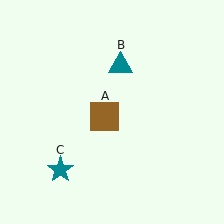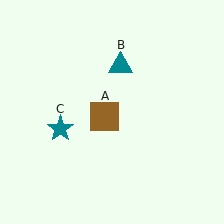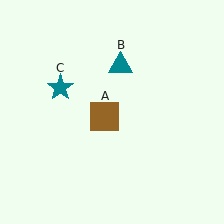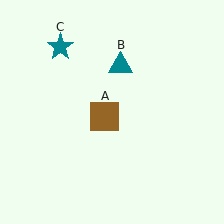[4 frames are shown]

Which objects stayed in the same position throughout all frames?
Brown square (object A) and teal triangle (object B) remained stationary.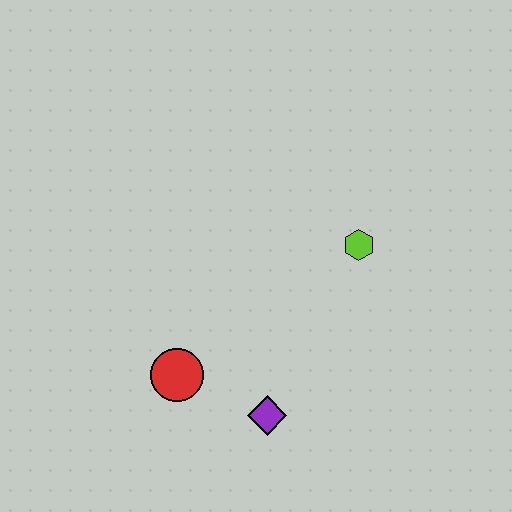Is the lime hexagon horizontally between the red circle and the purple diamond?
No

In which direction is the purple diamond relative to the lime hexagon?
The purple diamond is below the lime hexagon.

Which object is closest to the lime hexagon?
The purple diamond is closest to the lime hexagon.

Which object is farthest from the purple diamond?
The lime hexagon is farthest from the purple diamond.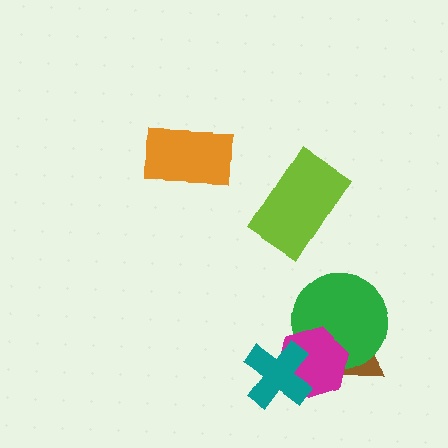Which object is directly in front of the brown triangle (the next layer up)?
The green circle is directly in front of the brown triangle.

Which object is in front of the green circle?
The magenta hexagon is in front of the green circle.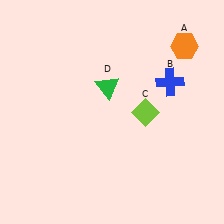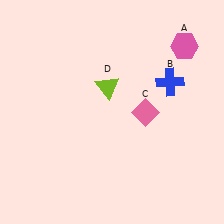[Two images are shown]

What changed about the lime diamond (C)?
In Image 1, C is lime. In Image 2, it changed to pink.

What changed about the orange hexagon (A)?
In Image 1, A is orange. In Image 2, it changed to pink.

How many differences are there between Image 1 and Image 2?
There are 3 differences between the two images.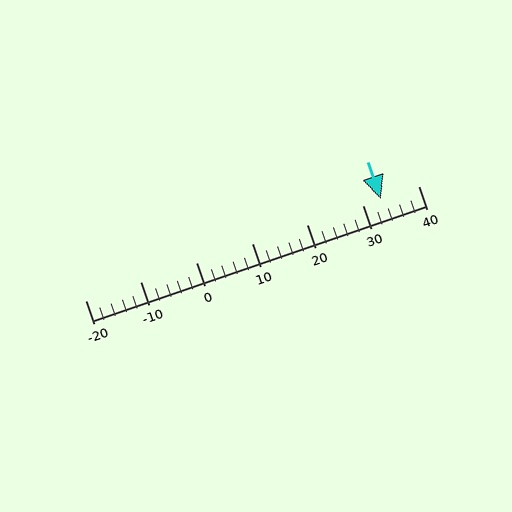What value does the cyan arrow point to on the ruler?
The cyan arrow points to approximately 33.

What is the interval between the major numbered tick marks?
The major tick marks are spaced 10 units apart.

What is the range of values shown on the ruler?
The ruler shows values from -20 to 40.